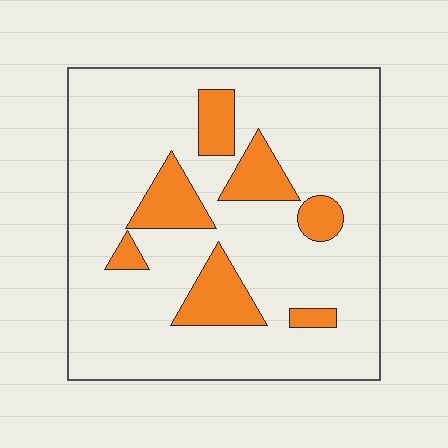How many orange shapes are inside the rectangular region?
7.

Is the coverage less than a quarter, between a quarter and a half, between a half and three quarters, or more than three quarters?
Less than a quarter.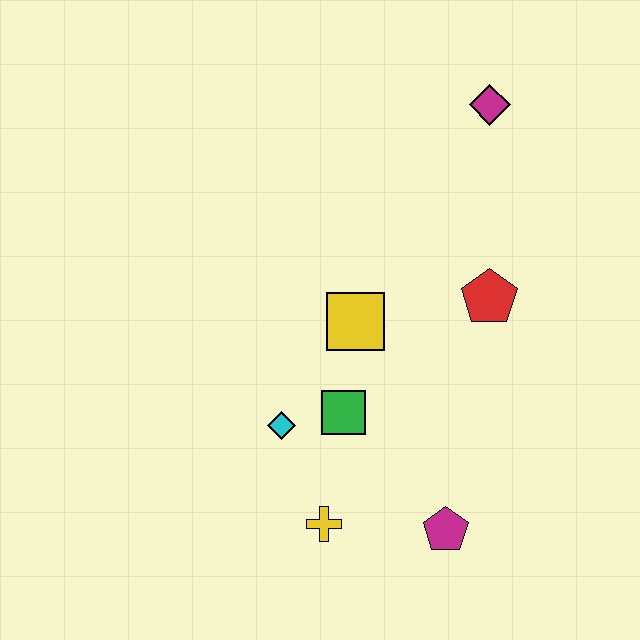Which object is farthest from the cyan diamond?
The magenta diamond is farthest from the cyan diamond.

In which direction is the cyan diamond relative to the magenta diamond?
The cyan diamond is below the magenta diamond.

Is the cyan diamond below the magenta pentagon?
No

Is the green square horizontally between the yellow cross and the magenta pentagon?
Yes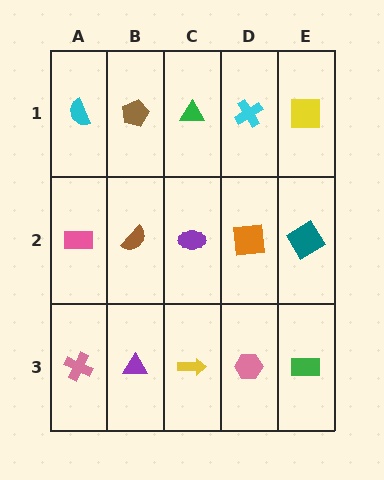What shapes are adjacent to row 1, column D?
An orange square (row 2, column D), a green triangle (row 1, column C), a yellow square (row 1, column E).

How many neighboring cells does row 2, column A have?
3.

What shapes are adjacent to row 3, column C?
A purple ellipse (row 2, column C), a purple triangle (row 3, column B), a pink hexagon (row 3, column D).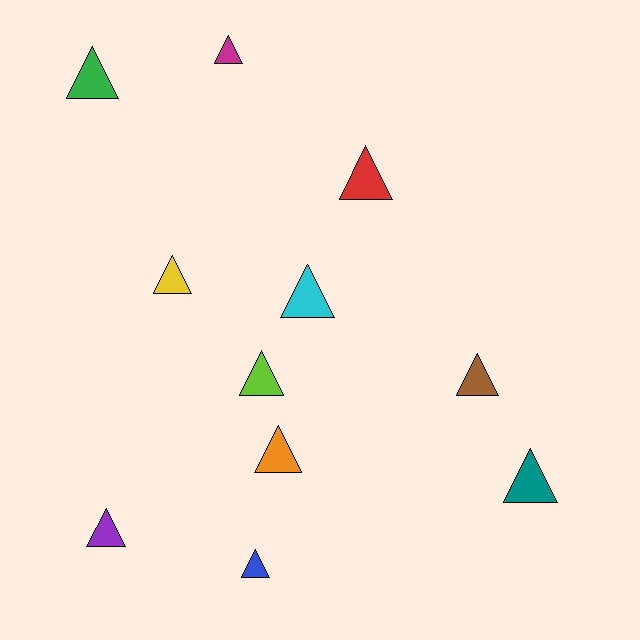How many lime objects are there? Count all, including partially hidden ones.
There is 1 lime object.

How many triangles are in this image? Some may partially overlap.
There are 11 triangles.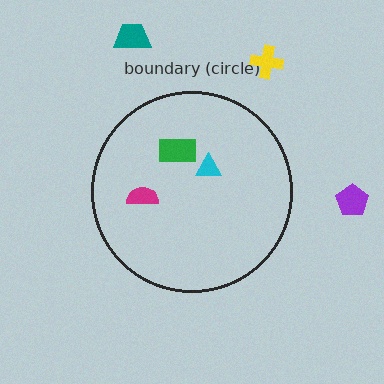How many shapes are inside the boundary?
3 inside, 3 outside.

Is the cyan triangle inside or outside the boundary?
Inside.